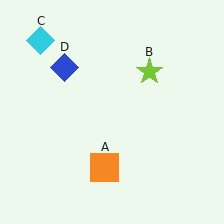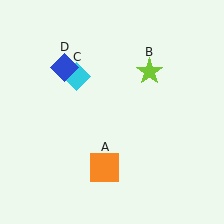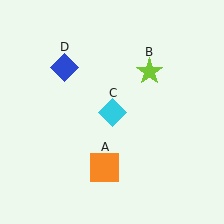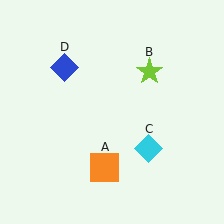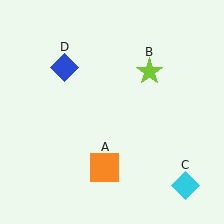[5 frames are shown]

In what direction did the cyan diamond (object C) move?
The cyan diamond (object C) moved down and to the right.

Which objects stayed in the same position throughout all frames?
Orange square (object A) and lime star (object B) and blue diamond (object D) remained stationary.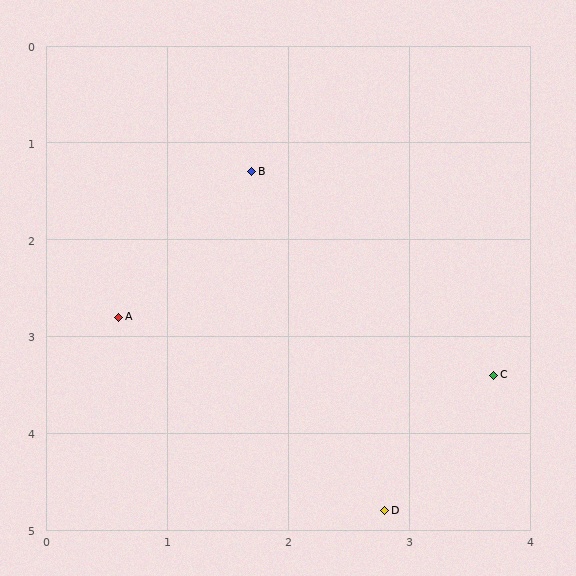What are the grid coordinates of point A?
Point A is at approximately (0.6, 2.8).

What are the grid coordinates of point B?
Point B is at approximately (1.7, 1.3).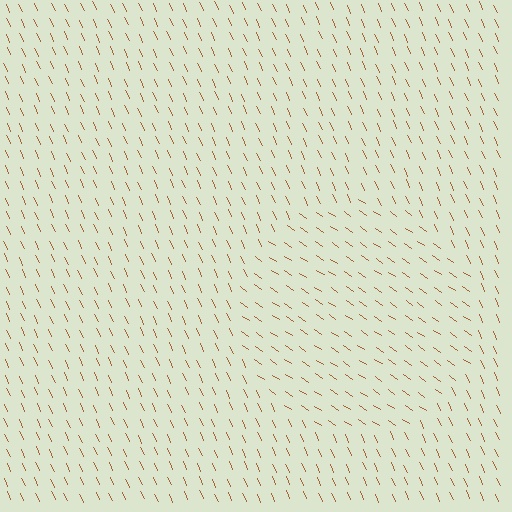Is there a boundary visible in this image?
Yes, there is a texture boundary formed by a change in line orientation.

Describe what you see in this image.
The image is filled with small brown line segments. A circle region in the image has lines oriented differently from the surrounding lines, creating a visible texture boundary.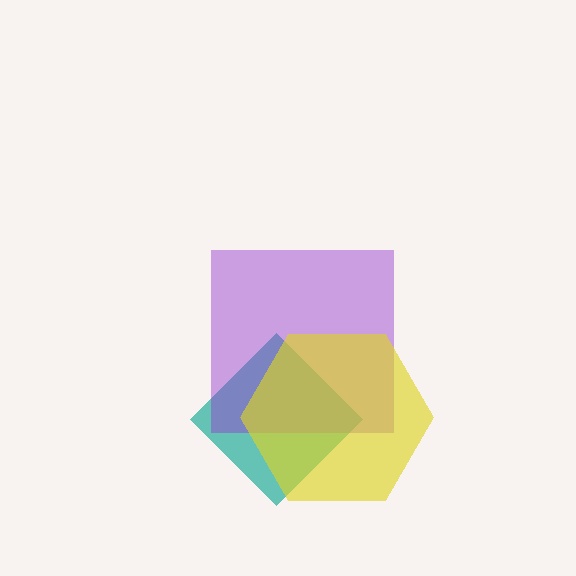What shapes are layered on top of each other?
The layered shapes are: a teal diamond, a purple square, a yellow hexagon.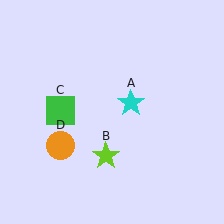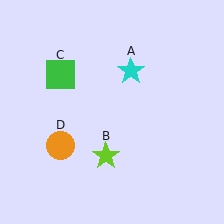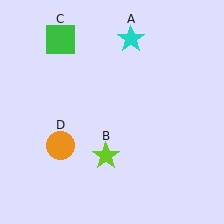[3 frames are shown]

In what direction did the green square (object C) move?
The green square (object C) moved up.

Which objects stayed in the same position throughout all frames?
Lime star (object B) and orange circle (object D) remained stationary.